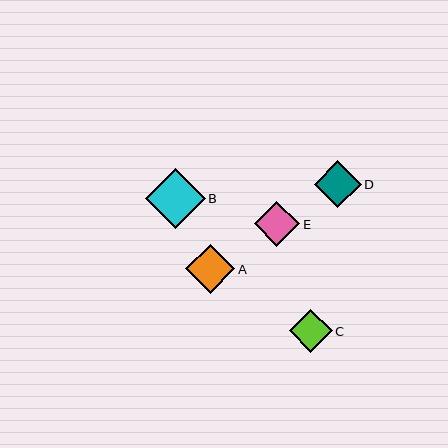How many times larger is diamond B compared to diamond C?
Diamond B is approximately 1.4 times the size of diamond C.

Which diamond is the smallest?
Diamond C is the smallest with a size of approximately 43 pixels.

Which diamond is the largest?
Diamond B is the largest with a size of approximately 59 pixels.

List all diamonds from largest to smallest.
From largest to smallest: B, A, D, E, C.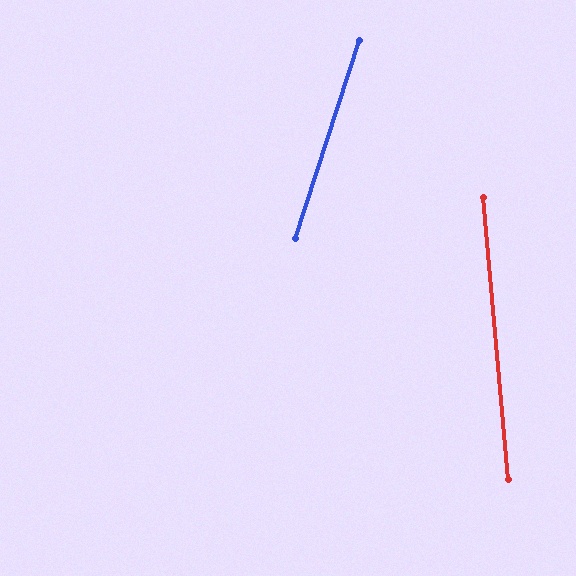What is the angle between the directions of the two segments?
Approximately 23 degrees.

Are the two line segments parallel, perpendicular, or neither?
Neither parallel nor perpendicular — they differ by about 23°.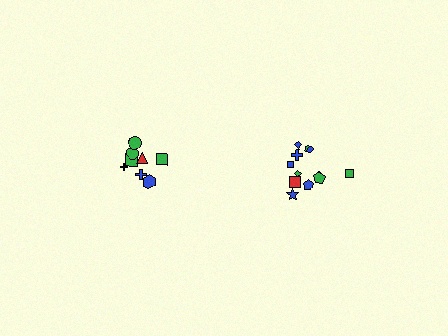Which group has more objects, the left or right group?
The right group.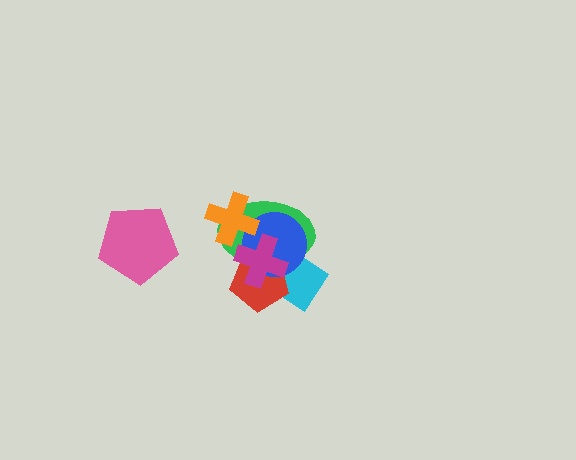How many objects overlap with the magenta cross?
4 objects overlap with the magenta cross.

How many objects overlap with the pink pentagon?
0 objects overlap with the pink pentagon.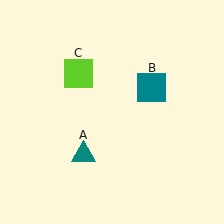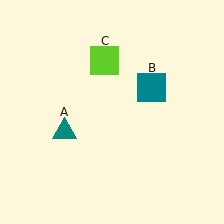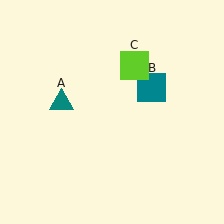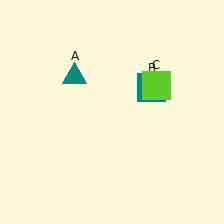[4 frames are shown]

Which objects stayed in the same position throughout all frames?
Teal square (object B) remained stationary.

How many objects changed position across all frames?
2 objects changed position: teal triangle (object A), lime square (object C).